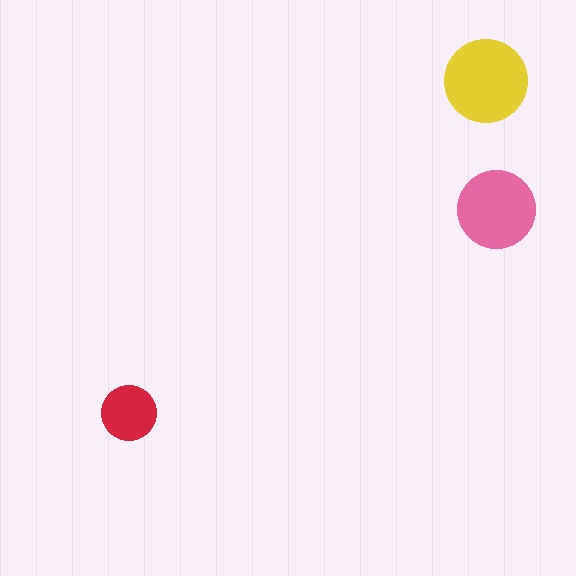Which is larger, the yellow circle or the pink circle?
The yellow one.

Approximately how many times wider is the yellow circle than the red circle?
About 1.5 times wider.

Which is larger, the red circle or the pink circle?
The pink one.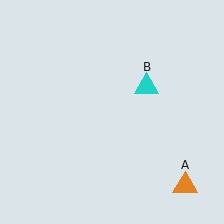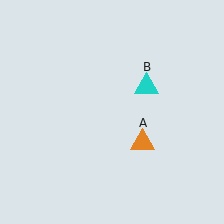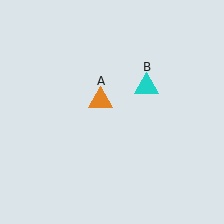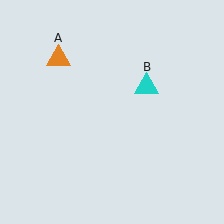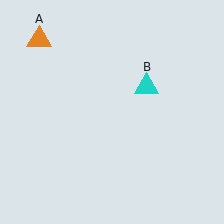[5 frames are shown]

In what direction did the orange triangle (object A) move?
The orange triangle (object A) moved up and to the left.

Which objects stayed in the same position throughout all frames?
Cyan triangle (object B) remained stationary.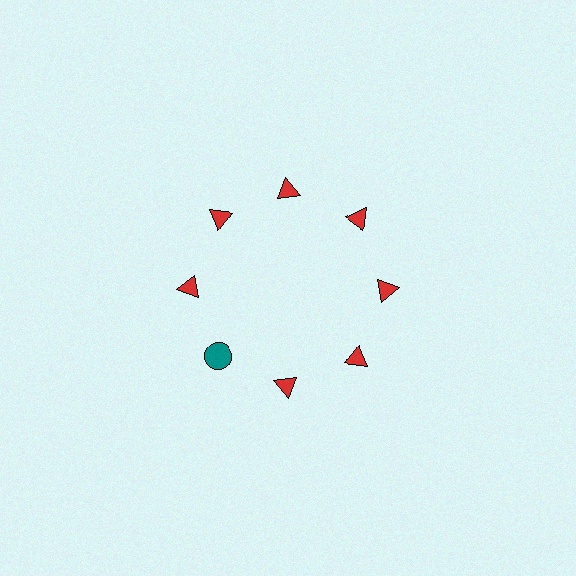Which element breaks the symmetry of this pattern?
The teal circle at roughly the 8 o'clock position breaks the symmetry. All other shapes are red triangles.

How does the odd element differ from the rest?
It differs in both color (teal instead of red) and shape (circle instead of triangle).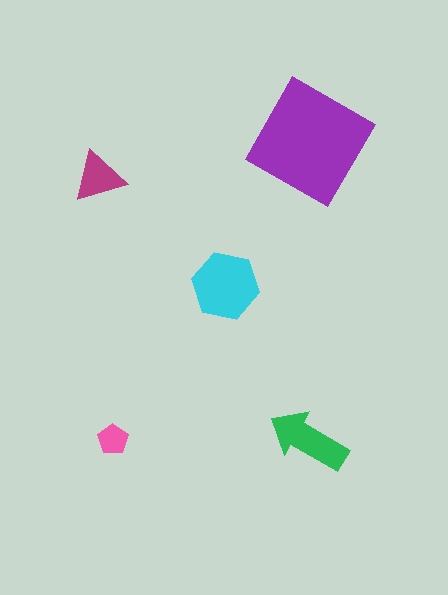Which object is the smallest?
The pink pentagon.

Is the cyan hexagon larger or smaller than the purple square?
Smaller.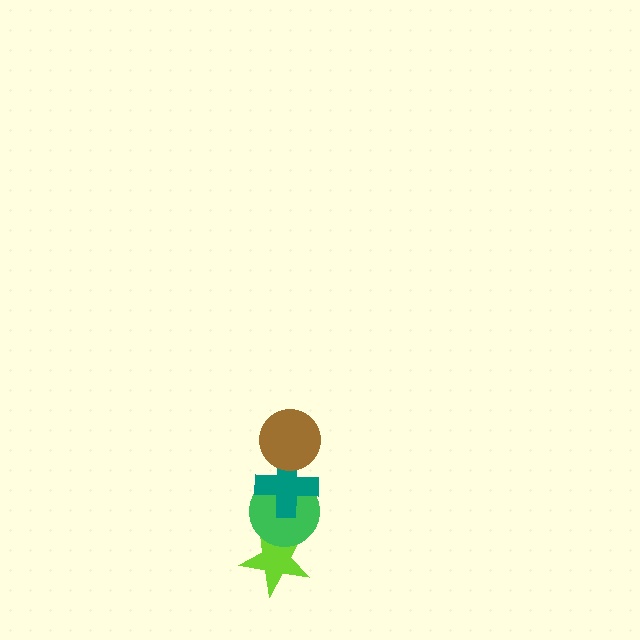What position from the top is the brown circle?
The brown circle is 1st from the top.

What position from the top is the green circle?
The green circle is 3rd from the top.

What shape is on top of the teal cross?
The brown circle is on top of the teal cross.